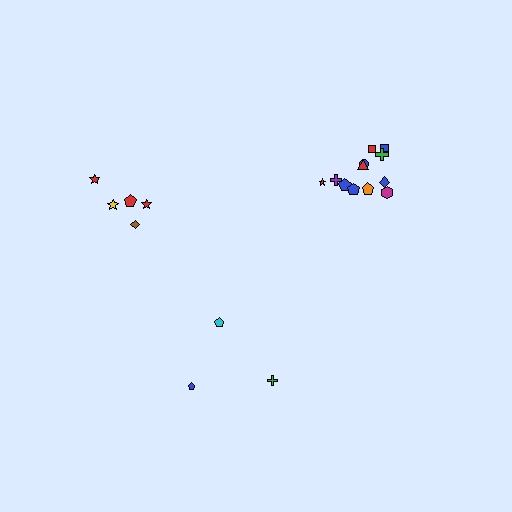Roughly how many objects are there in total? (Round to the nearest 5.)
Roughly 20 objects in total.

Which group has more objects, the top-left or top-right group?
The top-right group.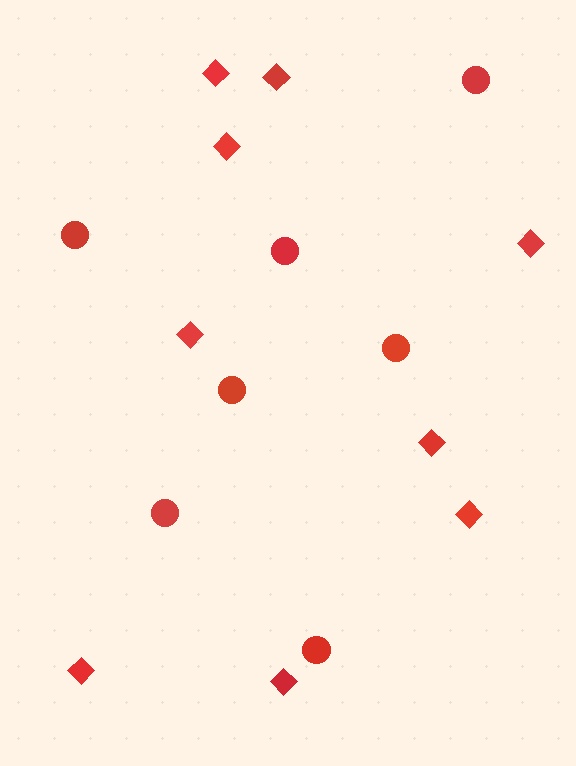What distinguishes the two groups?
There are 2 groups: one group of circles (7) and one group of diamonds (9).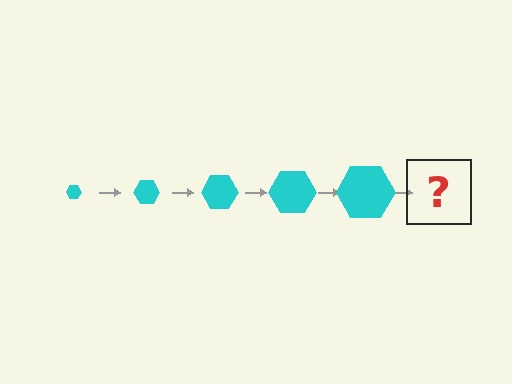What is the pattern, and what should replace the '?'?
The pattern is that the hexagon gets progressively larger each step. The '?' should be a cyan hexagon, larger than the previous one.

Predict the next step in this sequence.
The next step is a cyan hexagon, larger than the previous one.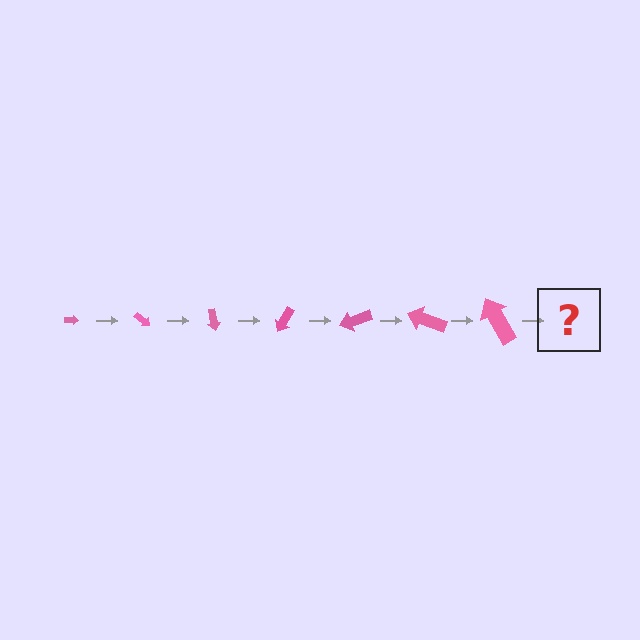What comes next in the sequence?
The next element should be an arrow, larger than the previous one and rotated 280 degrees from the start.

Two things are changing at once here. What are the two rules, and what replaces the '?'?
The two rules are that the arrow grows larger each step and it rotates 40 degrees each step. The '?' should be an arrow, larger than the previous one and rotated 280 degrees from the start.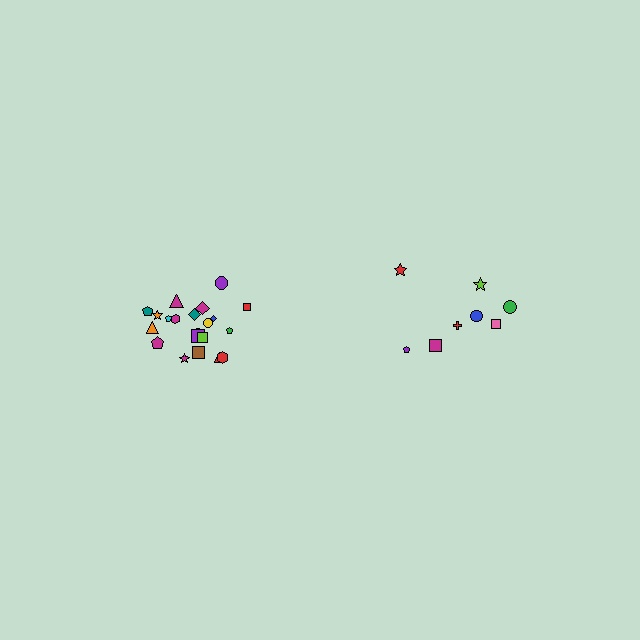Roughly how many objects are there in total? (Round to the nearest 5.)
Roughly 30 objects in total.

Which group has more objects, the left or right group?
The left group.